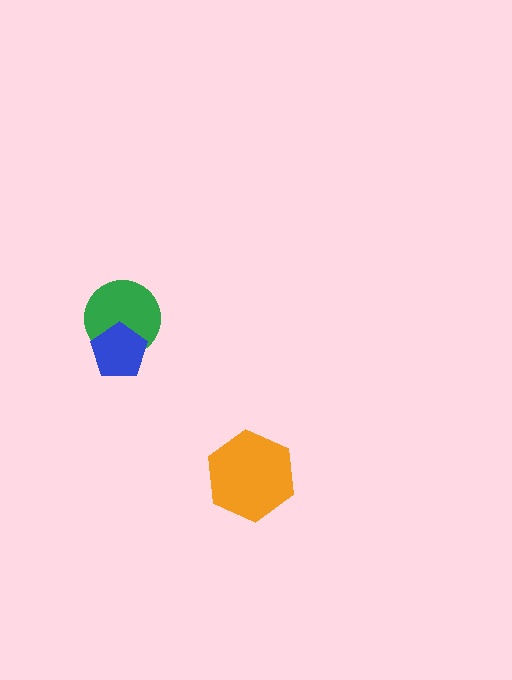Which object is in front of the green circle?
The blue pentagon is in front of the green circle.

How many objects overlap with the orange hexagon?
0 objects overlap with the orange hexagon.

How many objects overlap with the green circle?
1 object overlaps with the green circle.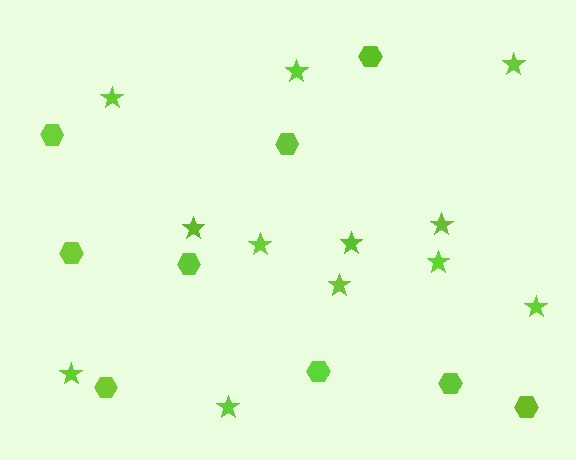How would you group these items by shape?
There are 2 groups: one group of stars (12) and one group of hexagons (9).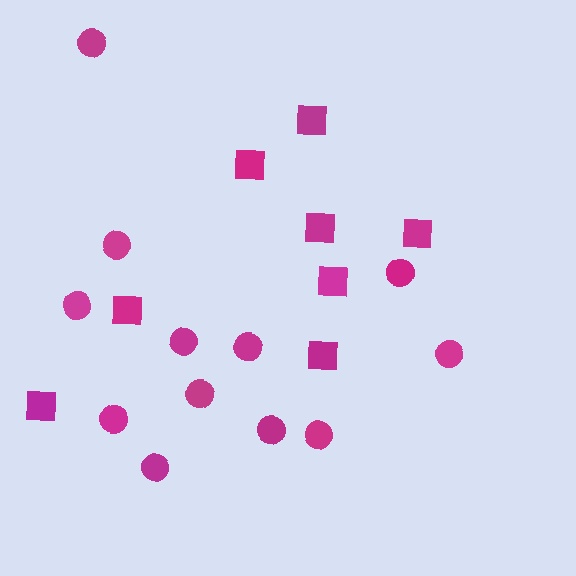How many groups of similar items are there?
There are 2 groups: one group of circles (12) and one group of squares (8).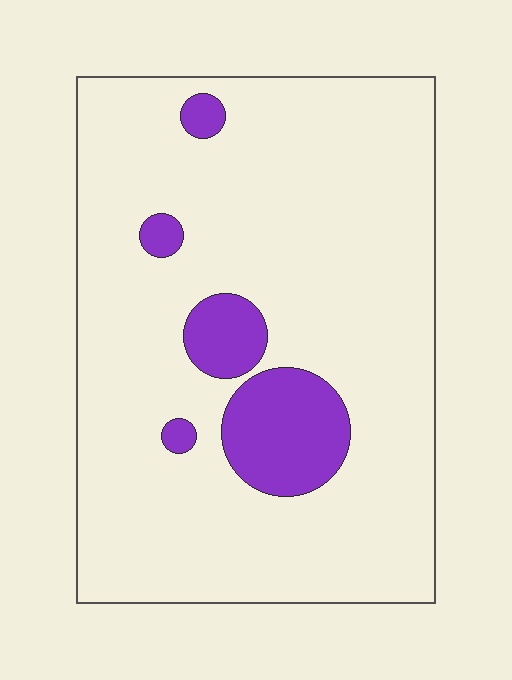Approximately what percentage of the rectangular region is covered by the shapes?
Approximately 10%.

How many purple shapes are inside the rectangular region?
5.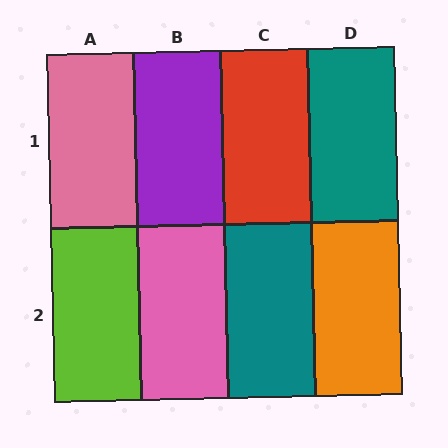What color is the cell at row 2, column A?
Lime.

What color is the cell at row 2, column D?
Orange.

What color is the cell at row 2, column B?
Pink.